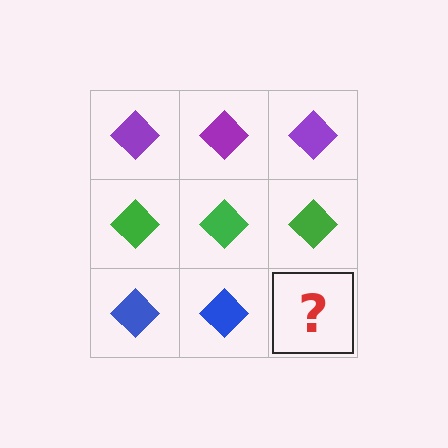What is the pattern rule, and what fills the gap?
The rule is that each row has a consistent color. The gap should be filled with a blue diamond.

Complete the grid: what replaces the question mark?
The question mark should be replaced with a blue diamond.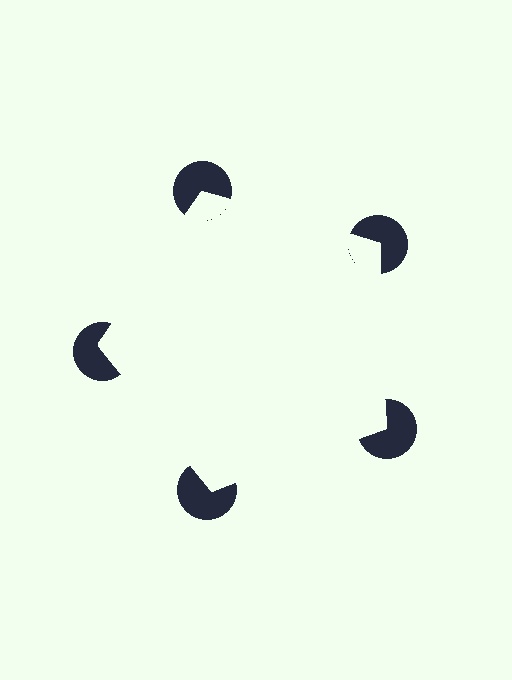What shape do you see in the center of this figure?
An illusory pentagon — its edges are inferred from the aligned wedge cuts in the pac-man discs, not physically drawn.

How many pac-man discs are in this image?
There are 5 — one at each vertex of the illusory pentagon.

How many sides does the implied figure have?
5 sides.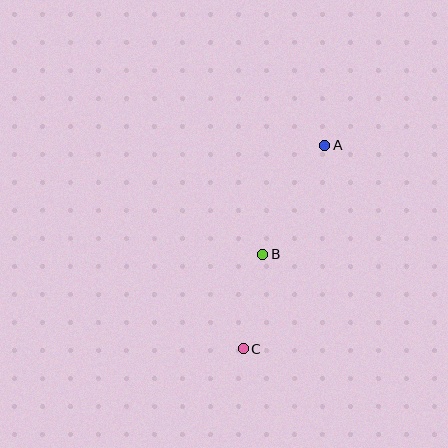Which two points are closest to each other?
Points B and C are closest to each other.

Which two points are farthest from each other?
Points A and C are farthest from each other.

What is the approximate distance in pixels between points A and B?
The distance between A and B is approximately 125 pixels.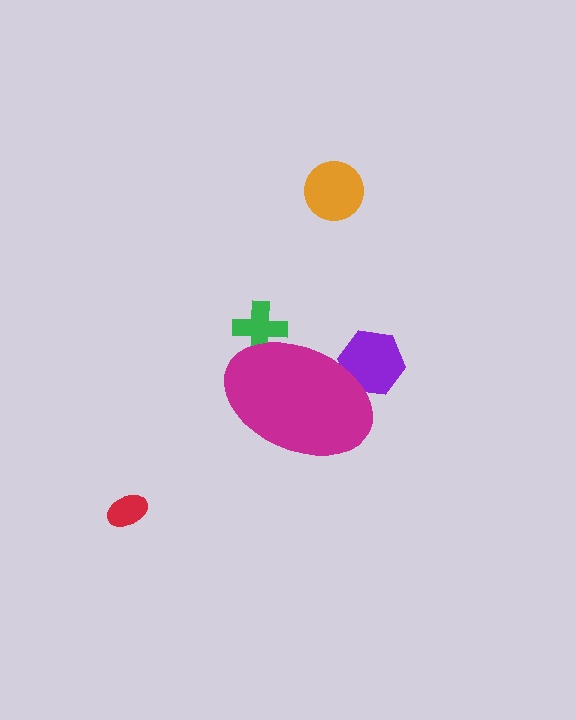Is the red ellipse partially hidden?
No, the red ellipse is fully visible.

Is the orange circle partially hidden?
No, the orange circle is fully visible.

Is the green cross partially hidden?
Yes, the green cross is partially hidden behind the magenta ellipse.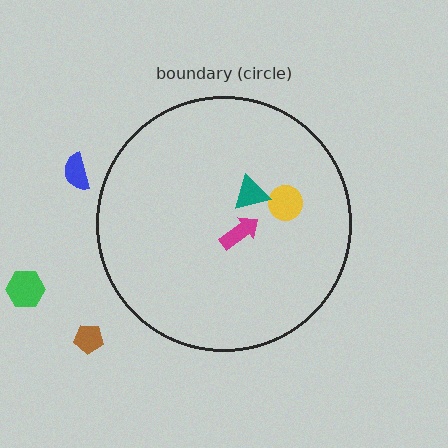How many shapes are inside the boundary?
3 inside, 3 outside.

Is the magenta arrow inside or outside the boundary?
Inside.